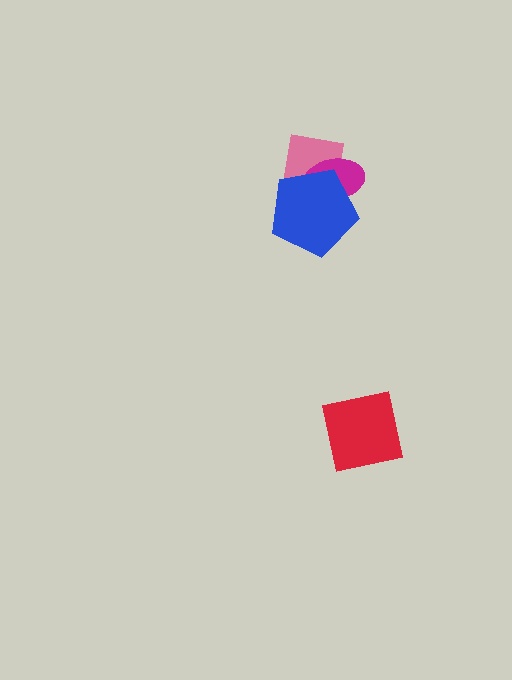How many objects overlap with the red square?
0 objects overlap with the red square.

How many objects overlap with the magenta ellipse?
2 objects overlap with the magenta ellipse.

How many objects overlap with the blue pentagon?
2 objects overlap with the blue pentagon.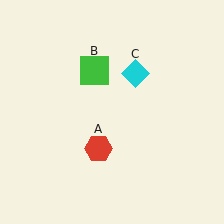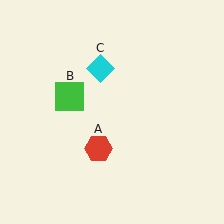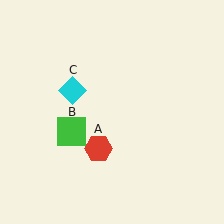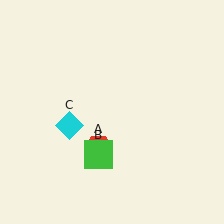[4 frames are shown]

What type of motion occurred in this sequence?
The green square (object B), cyan diamond (object C) rotated counterclockwise around the center of the scene.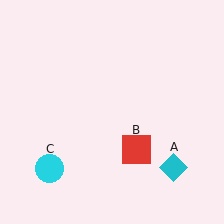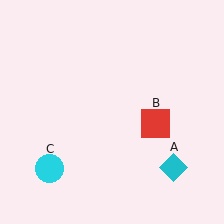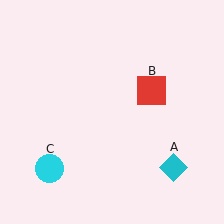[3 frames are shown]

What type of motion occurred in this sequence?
The red square (object B) rotated counterclockwise around the center of the scene.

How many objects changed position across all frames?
1 object changed position: red square (object B).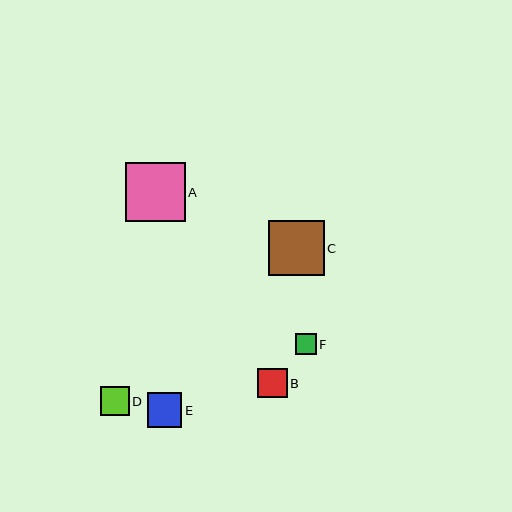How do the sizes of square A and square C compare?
Square A and square C are approximately the same size.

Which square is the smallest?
Square F is the smallest with a size of approximately 21 pixels.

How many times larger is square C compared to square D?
Square C is approximately 1.9 times the size of square D.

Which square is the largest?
Square A is the largest with a size of approximately 60 pixels.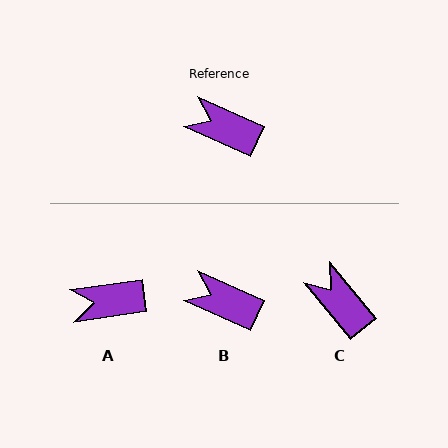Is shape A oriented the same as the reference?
No, it is off by about 32 degrees.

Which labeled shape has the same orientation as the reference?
B.